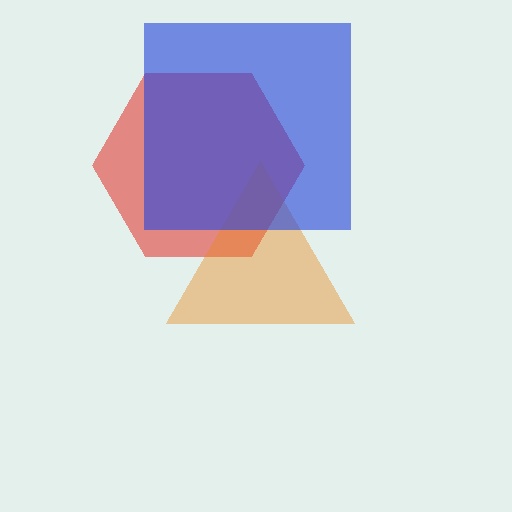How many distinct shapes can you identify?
There are 3 distinct shapes: a red hexagon, an orange triangle, a blue square.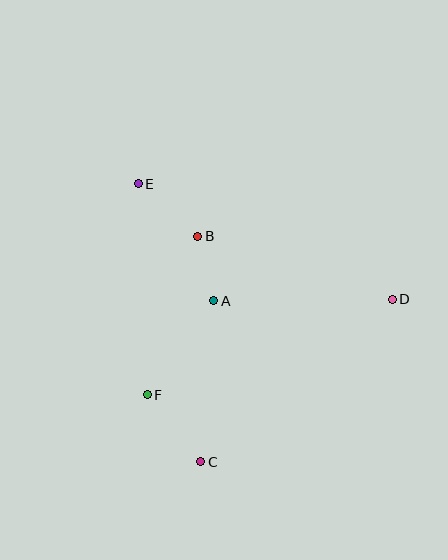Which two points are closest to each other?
Points A and B are closest to each other.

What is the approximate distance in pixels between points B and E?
The distance between B and E is approximately 80 pixels.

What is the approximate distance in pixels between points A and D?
The distance between A and D is approximately 179 pixels.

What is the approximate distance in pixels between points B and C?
The distance between B and C is approximately 225 pixels.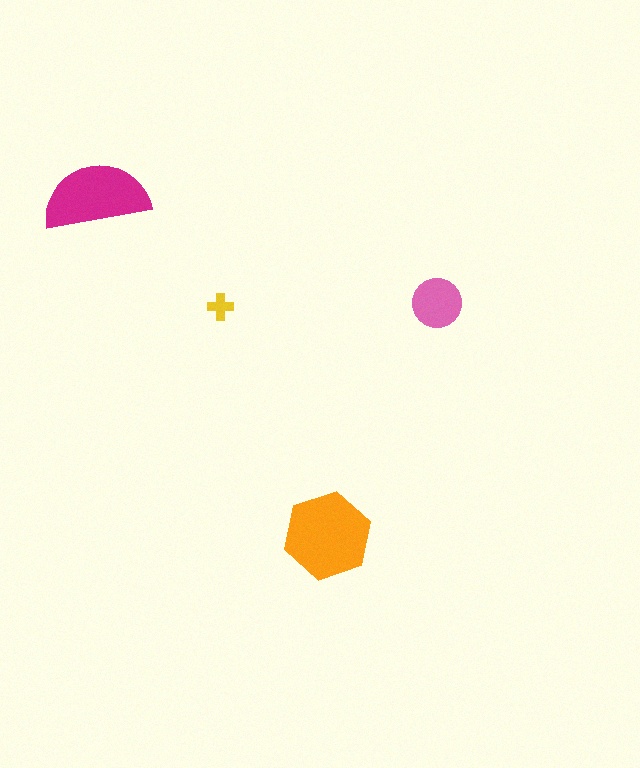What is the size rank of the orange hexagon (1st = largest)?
1st.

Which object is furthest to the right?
The pink circle is rightmost.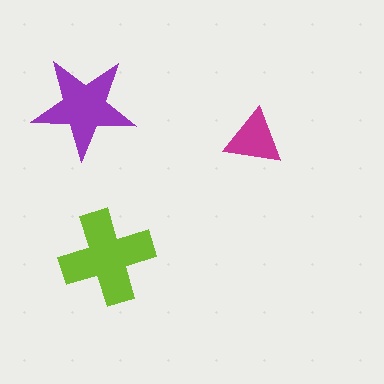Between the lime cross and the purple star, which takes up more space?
The lime cross.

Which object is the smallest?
The magenta triangle.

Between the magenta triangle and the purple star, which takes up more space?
The purple star.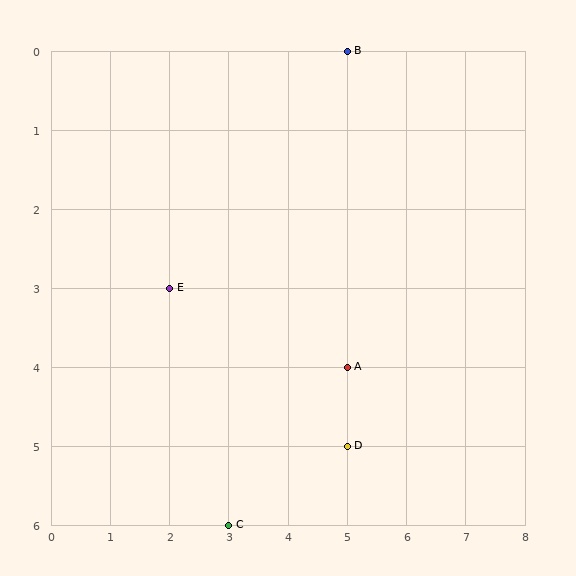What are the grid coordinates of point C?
Point C is at grid coordinates (3, 6).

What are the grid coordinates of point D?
Point D is at grid coordinates (5, 5).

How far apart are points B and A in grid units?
Points B and A are 4 rows apart.